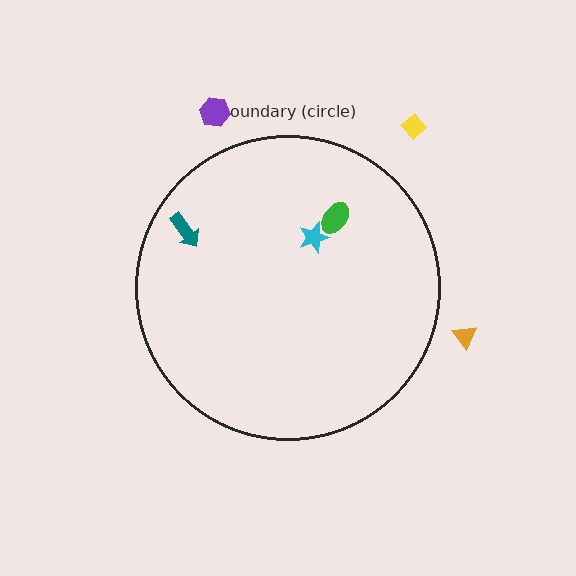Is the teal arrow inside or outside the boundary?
Inside.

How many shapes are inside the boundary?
3 inside, 3 outside.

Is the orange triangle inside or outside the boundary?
Outside.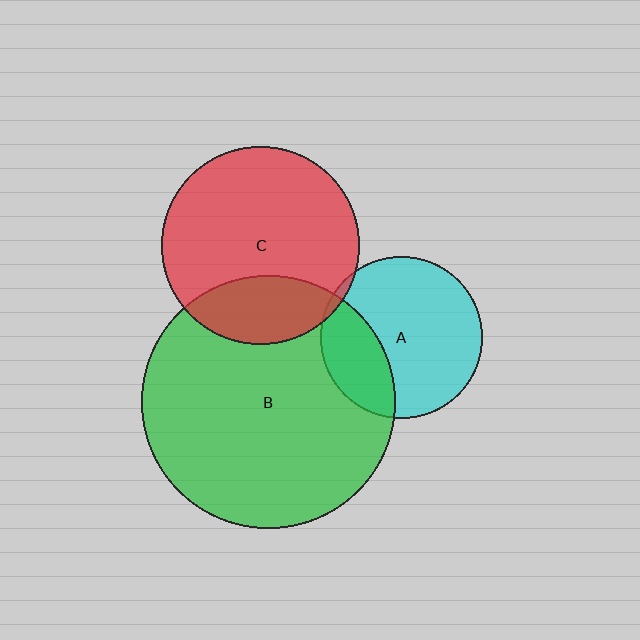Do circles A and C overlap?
Yes.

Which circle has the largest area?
Circle B (green).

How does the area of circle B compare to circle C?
Approximately 1.6 times.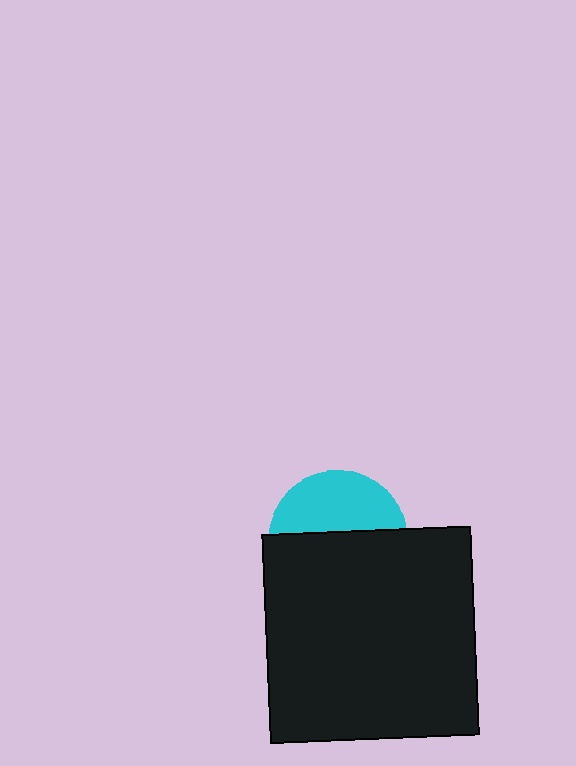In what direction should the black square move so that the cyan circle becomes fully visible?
The black square should move down. That is the shortest direction to clear the overlap and leave the cyan circle fully visible.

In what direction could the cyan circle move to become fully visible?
The cyan circle could move up. That would shift it out from behind the black square entirely.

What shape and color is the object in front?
The object in front is a black square.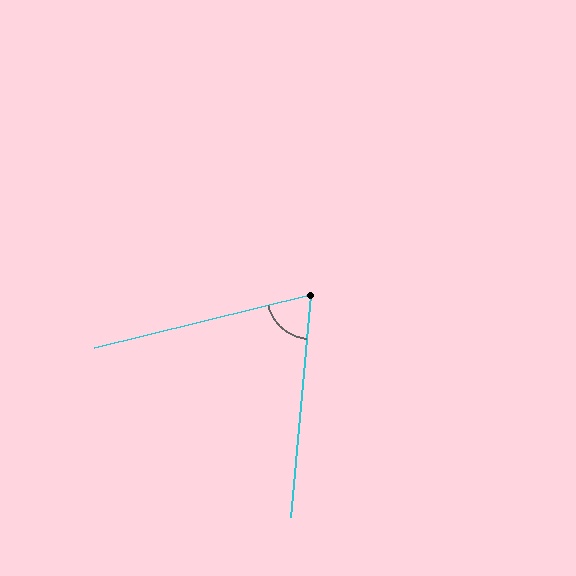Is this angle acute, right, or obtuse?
It is acute.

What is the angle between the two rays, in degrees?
Approximately 71 degrees.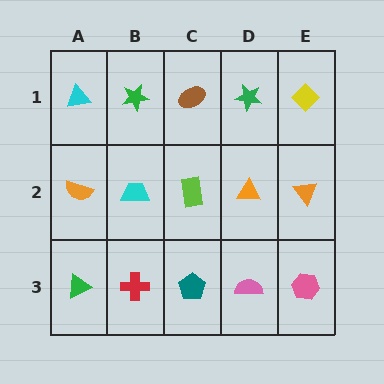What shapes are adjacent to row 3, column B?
A cyan trapezoid (row 2, column B), a green triangle (row 3, column A), a teal pentagon (row 3, column C).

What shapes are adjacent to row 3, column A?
An orange semicircle (row 2, column A), a red cross (row 3, column B).